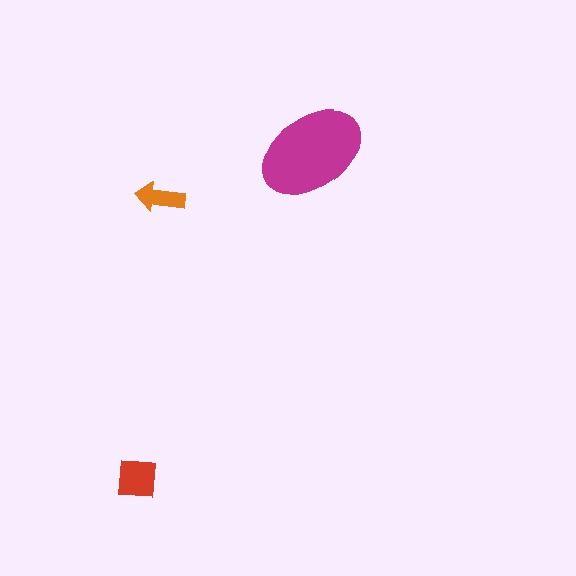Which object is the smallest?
The orange arrow.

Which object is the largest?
The magenta ellipse.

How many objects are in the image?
There are 3 objects in the image.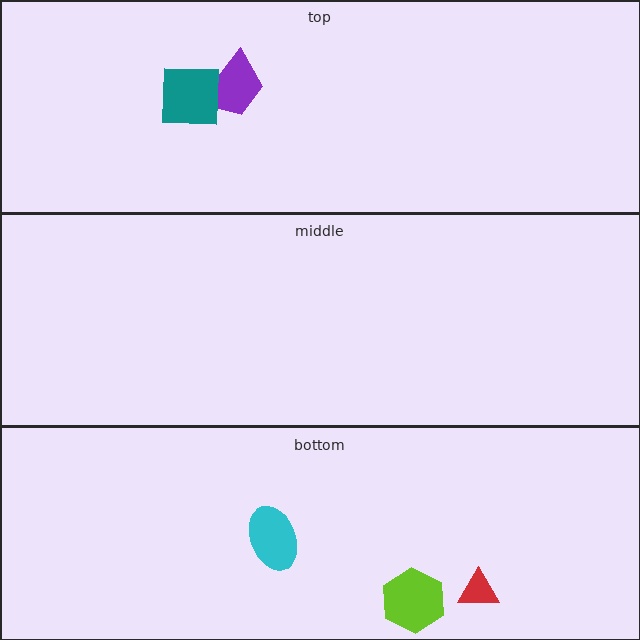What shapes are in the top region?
The purple trapezoid, the teal square.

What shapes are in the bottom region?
The lime hexagon, the cyan ellipse, the red triangle.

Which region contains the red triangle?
The bottom region.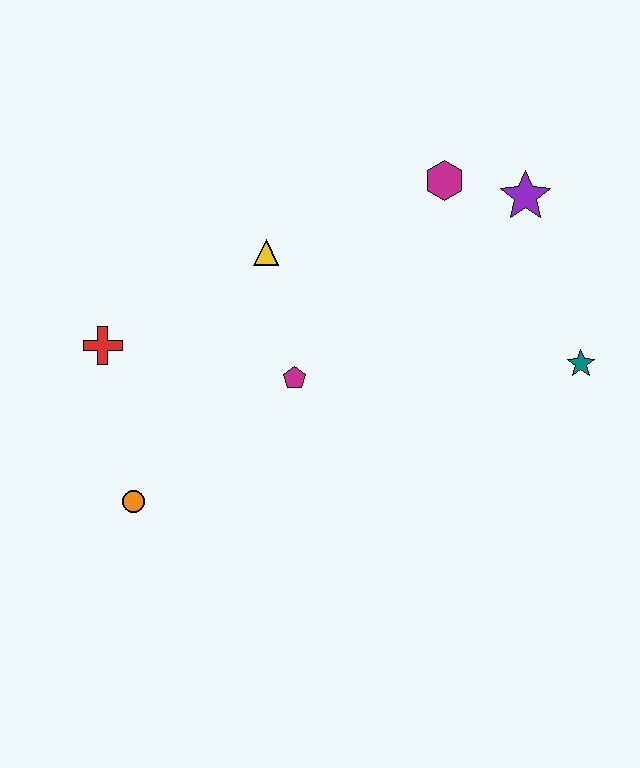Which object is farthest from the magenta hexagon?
The orange circle is farthest from the magenta hexagon.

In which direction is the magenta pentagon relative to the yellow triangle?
The magenta pentagon is below the yellow triangle.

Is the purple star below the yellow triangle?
No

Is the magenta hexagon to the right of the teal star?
No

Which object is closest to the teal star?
The purple star is closest to the teal star.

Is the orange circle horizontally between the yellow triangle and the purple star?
No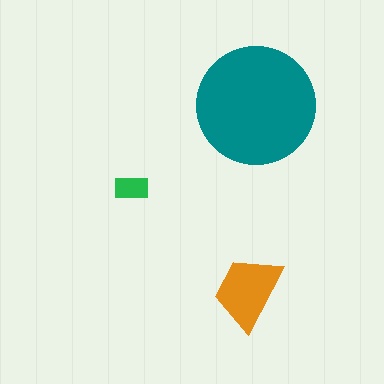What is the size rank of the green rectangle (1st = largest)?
3rd.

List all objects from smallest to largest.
The green rectangle, the orange trapezoid, the teal circle.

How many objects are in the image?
There are 3 objects in the image.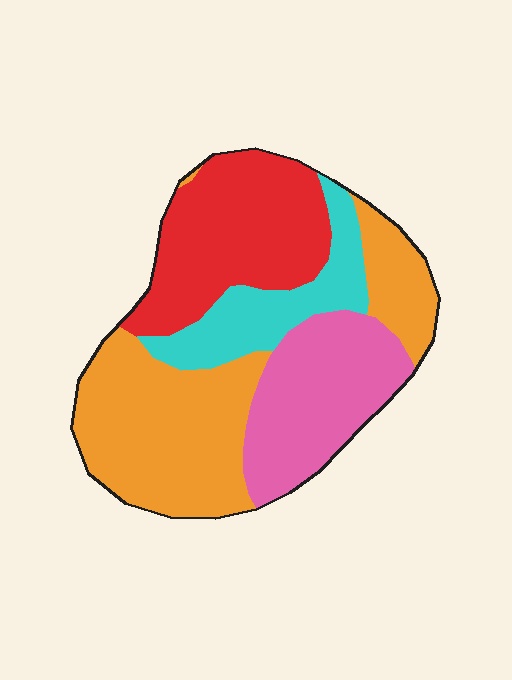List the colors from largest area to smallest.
From largest to smallest: orange, red, pink, cyan.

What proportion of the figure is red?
Red takes up about one quarter (1/4) of the figure.